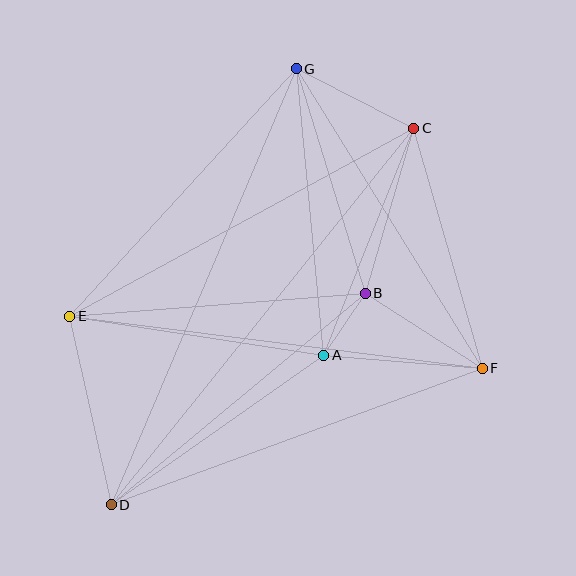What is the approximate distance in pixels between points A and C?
The distance between A and C is approximately 244 pixels.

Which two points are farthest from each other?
Points C and D are farthest from each other.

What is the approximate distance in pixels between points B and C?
The distance between B and C is approximately 172 pixels.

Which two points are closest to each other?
Points A and B are closest to each other.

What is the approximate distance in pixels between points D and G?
The distance between D and G is approximately 473 pixels.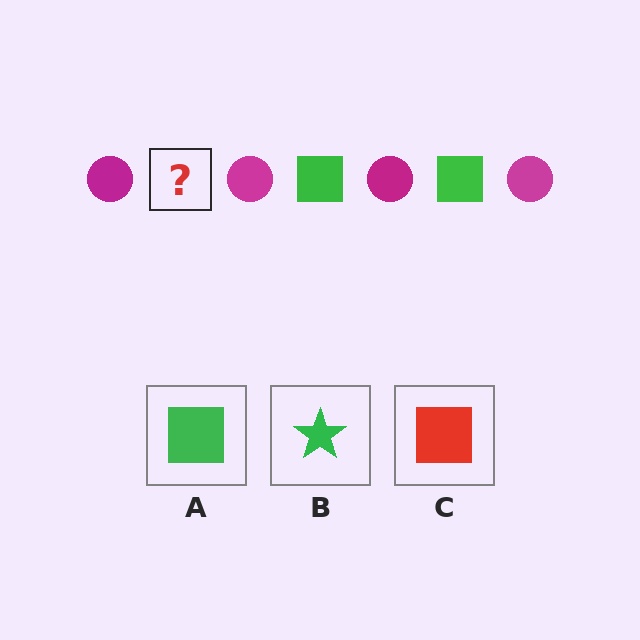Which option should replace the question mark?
Option A.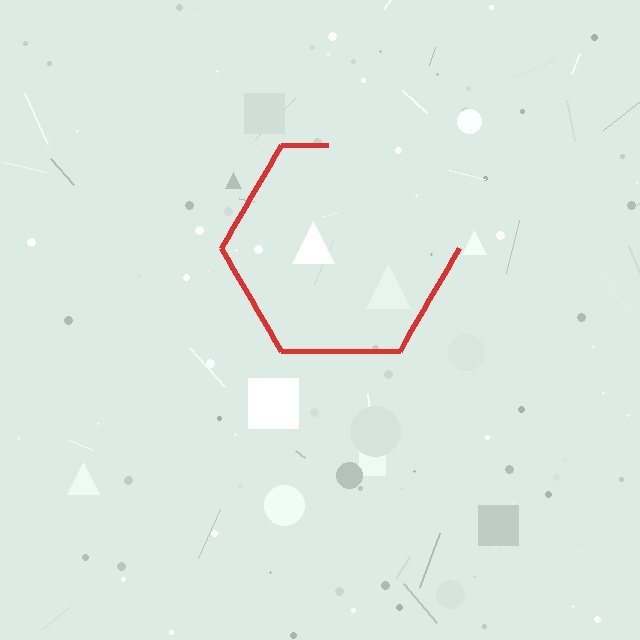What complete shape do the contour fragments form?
The contour fragments form a hexagon.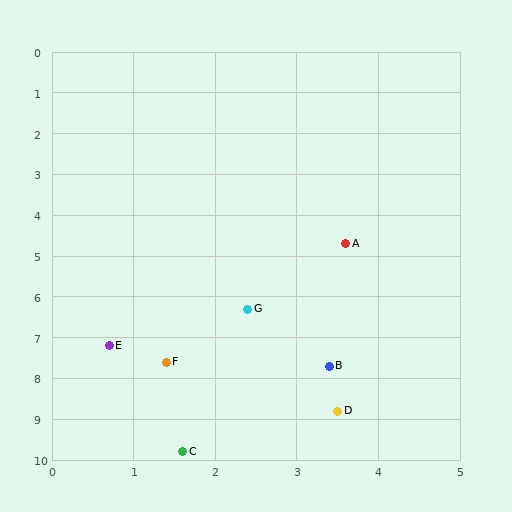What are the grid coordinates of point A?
Point A is at approximately (3.6, 4.7).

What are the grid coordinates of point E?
Point E is at approximately (0.7, 7.2).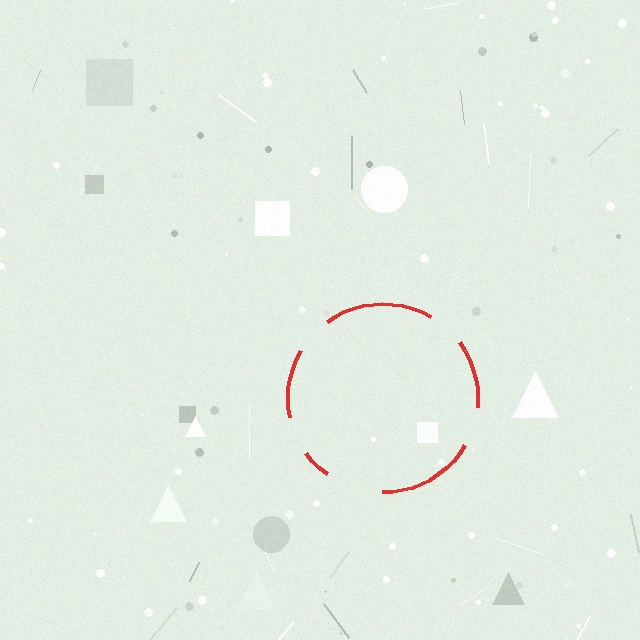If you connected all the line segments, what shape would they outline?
They would outline a circle.